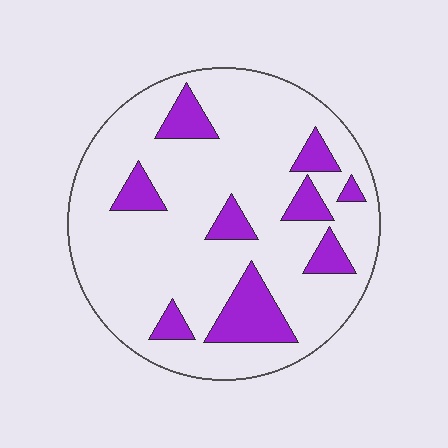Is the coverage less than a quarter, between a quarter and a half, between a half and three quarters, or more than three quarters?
Less than a quarter.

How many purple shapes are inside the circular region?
9.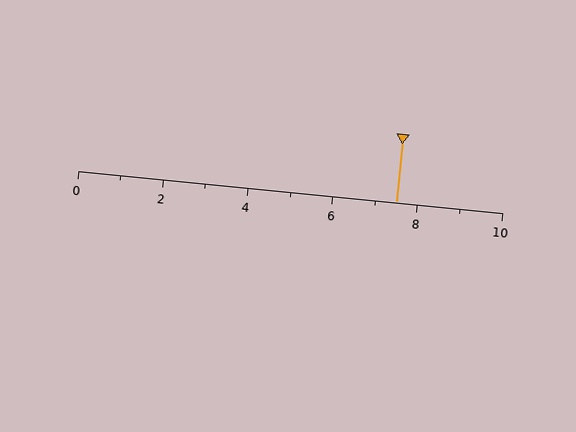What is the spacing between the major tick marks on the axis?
The major ticks are spaced 2 apart.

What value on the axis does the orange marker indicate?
The marker indicates approximately 7.5.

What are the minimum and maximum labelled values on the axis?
The axis runs from 0 to 10.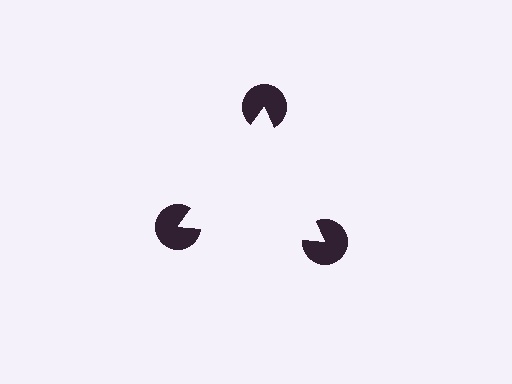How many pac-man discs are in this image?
There are 3 — one at each vertex of the illusory triangle.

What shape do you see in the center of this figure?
An illusory triangle — its edges are inferred from the aligned wedge cuts in the pac-man discs, not physically drawn.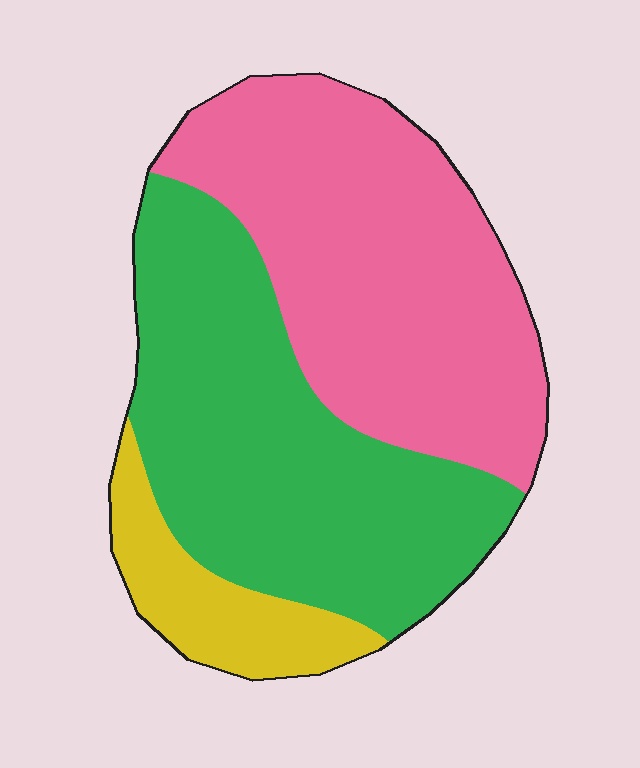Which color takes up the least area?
Yellow, at roughly 10%.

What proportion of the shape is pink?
Pink covers 44% of the shape.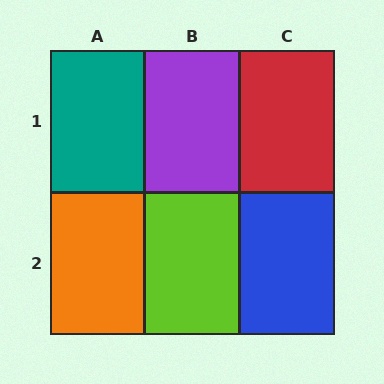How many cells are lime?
1 cell is lime.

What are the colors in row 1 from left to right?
Teal, purple, red.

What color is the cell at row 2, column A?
Orange.